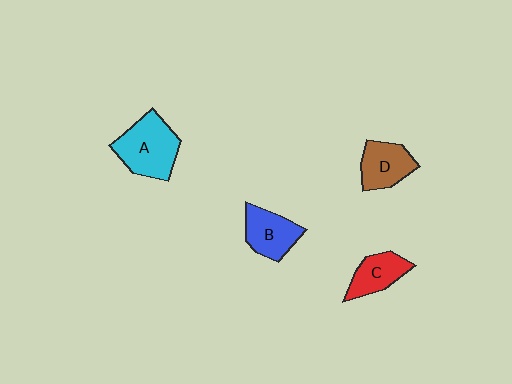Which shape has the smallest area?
Shape C (red).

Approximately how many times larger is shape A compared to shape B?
Approximately 1.4 times.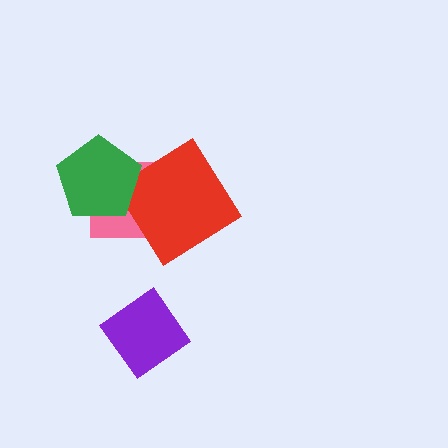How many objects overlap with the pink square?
2 objects overlap with the pink square.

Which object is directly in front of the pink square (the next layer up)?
The red diamond is directly in front of the pink square.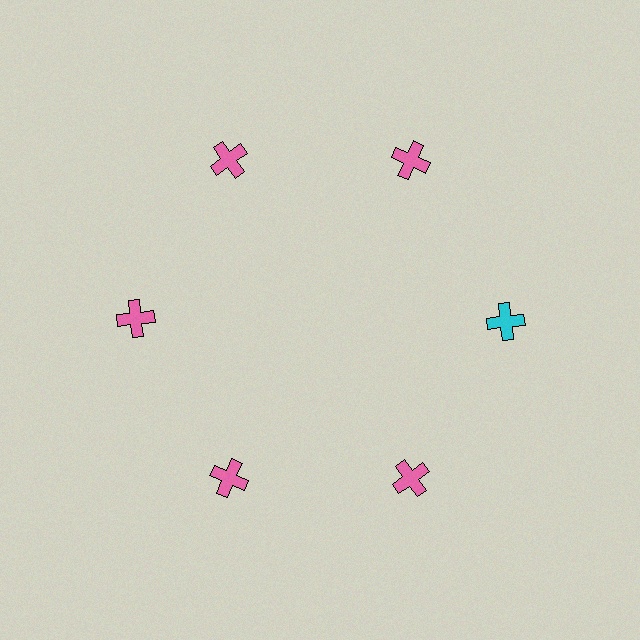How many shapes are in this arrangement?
There are 6 shapes arranged in a ring pattern.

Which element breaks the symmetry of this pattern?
The cyan cross at roughly the 3 o'clock position breaks the symmetry. All other shapes are pink crosses.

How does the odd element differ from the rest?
It has a different color: cyan instead of pink.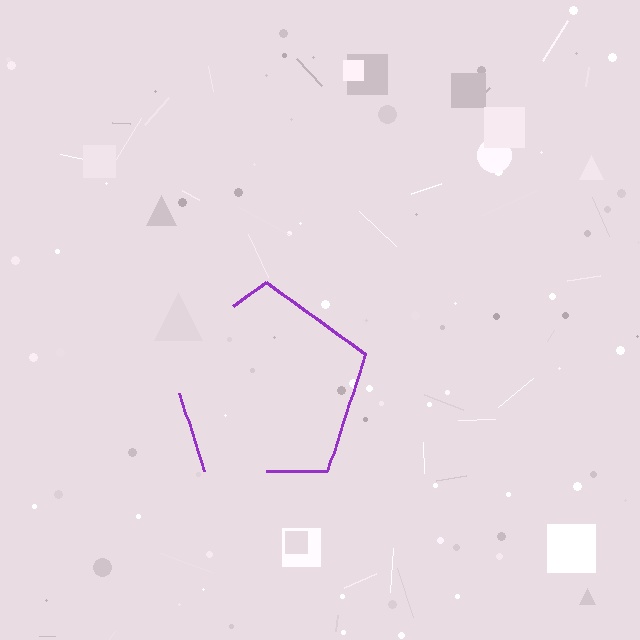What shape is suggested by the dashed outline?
The dashed outline suggests a pentagon.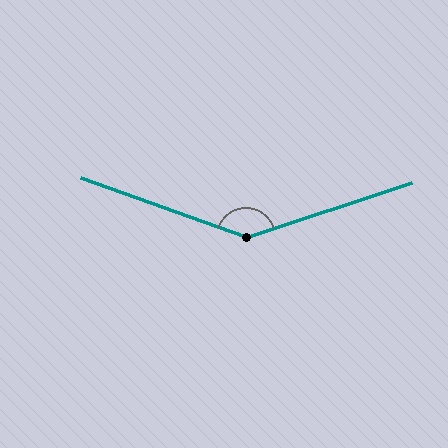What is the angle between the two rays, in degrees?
Approximately 142 degrees.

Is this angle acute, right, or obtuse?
It is obtuse.